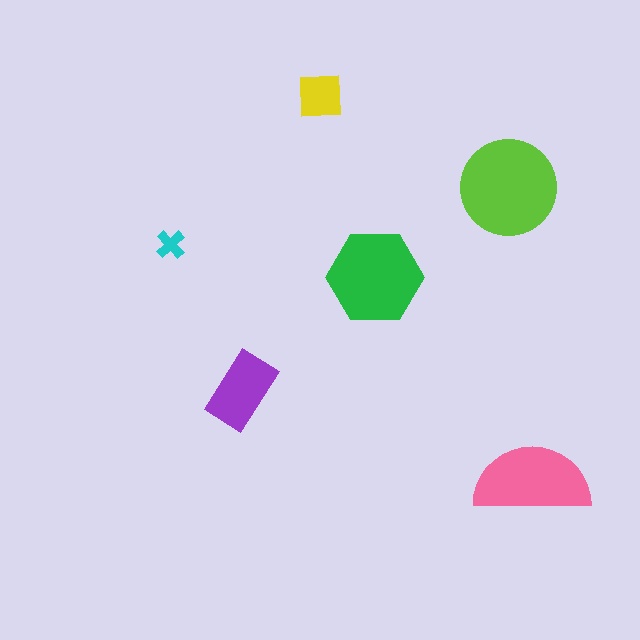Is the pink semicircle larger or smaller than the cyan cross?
Larger.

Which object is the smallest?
The cyan cross.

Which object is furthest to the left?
The cyan cross is leftmost.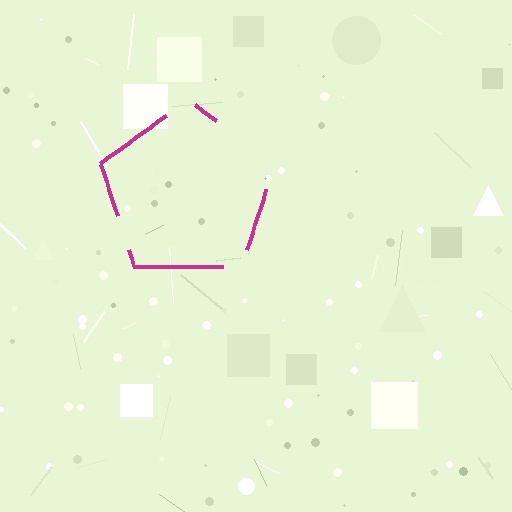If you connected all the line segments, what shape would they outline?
They would outline a pentagon.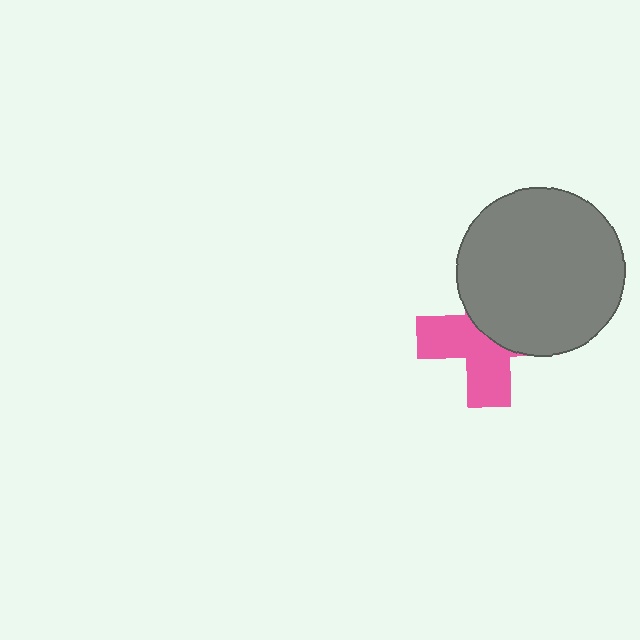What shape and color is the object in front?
The object in front is a gray circle.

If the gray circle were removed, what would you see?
You would see the complete pink cross.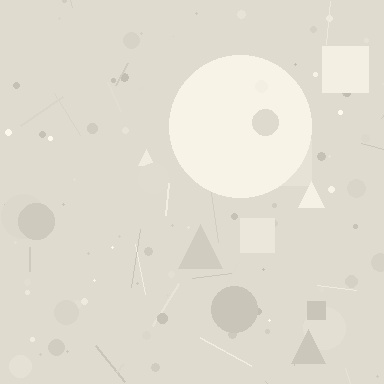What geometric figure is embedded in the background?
A circle is embedded in the background.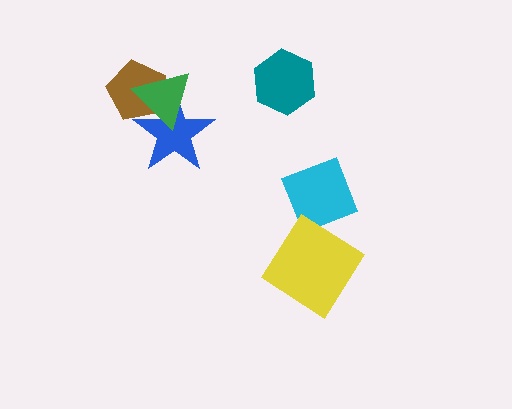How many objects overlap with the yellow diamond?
0 objects overlap with the yellow diamond.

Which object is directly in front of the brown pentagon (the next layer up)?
The blue star is directly in front of the brown pentagon.